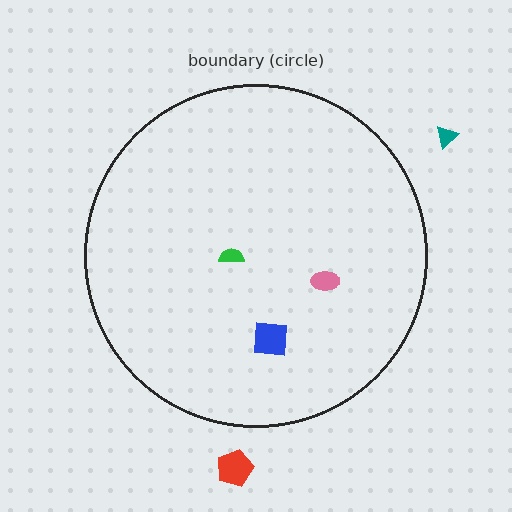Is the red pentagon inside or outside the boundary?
Outside.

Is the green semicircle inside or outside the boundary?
Inside.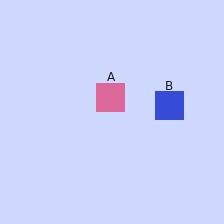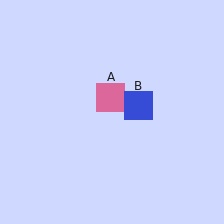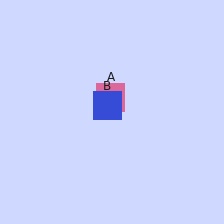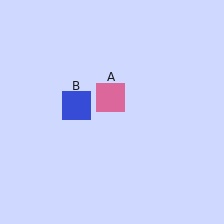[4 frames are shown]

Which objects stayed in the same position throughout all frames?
Pink square (object A) remained stationary.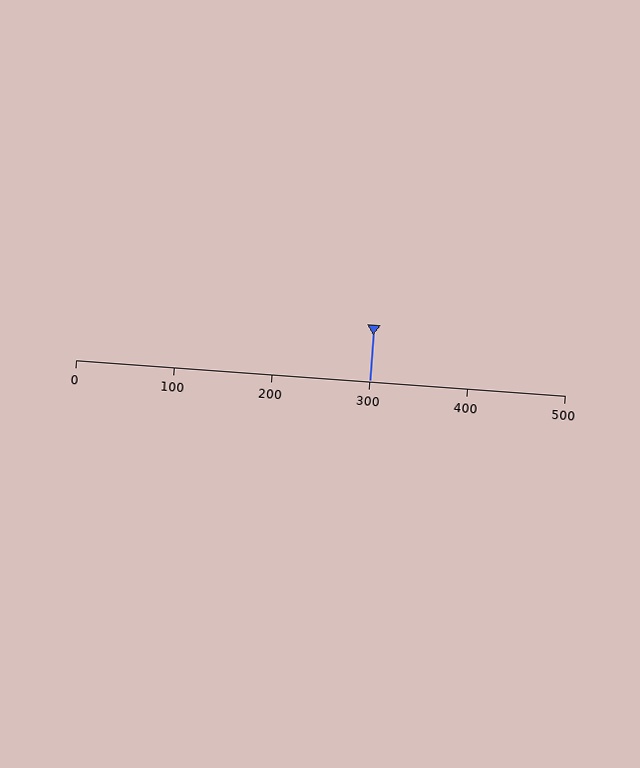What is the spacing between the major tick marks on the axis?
The major ticks are spaced 100 apart.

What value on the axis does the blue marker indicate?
The marker indicates approximately 300.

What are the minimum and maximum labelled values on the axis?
The axis runs from 0 to 500.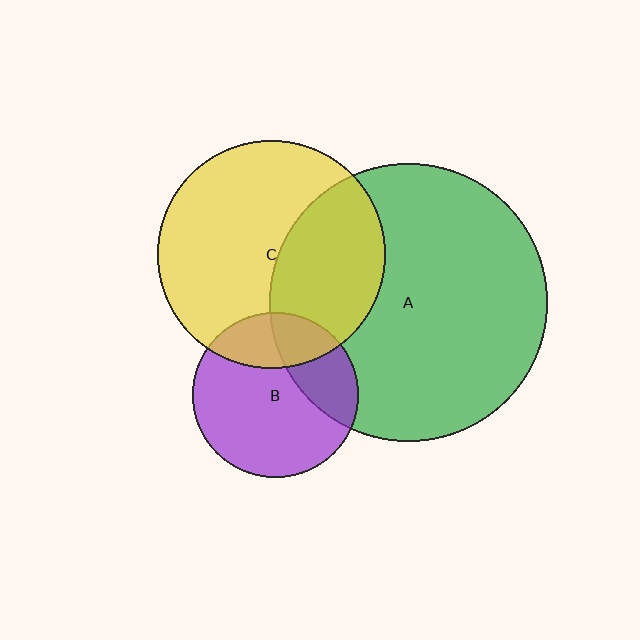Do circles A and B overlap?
Yes.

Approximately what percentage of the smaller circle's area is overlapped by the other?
Approximately 25%.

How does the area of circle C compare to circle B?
Approximately 1.9 times.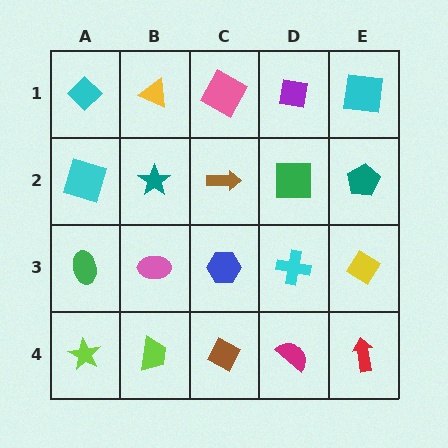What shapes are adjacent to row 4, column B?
A pink ellipse (row 3, column B), a lime star (row 4, column A), a brown diamond (row 4, column C).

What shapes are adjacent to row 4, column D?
A cyan cross (row 3, column D), a brown diamond (row 4, column C), a red arrow (row 4, column E).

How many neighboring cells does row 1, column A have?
2.